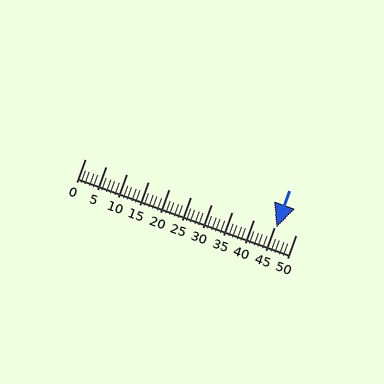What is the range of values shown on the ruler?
The ruler shows values from 0 to 50.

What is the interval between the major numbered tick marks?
The major tick marks are spaced 5 units apart.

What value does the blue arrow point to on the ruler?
The blue arrow points to approximately 46.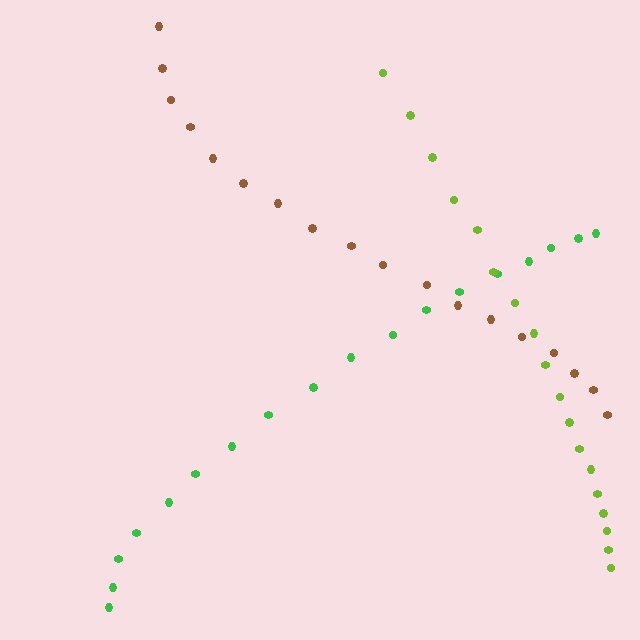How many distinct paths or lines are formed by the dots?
There are 3 distinct paths.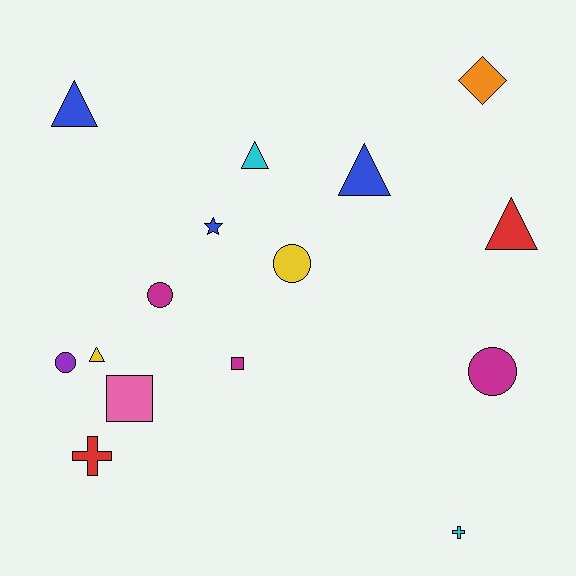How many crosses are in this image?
There are 2 crosses.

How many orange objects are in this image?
There is 1 orange object.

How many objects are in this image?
There are 15 objects.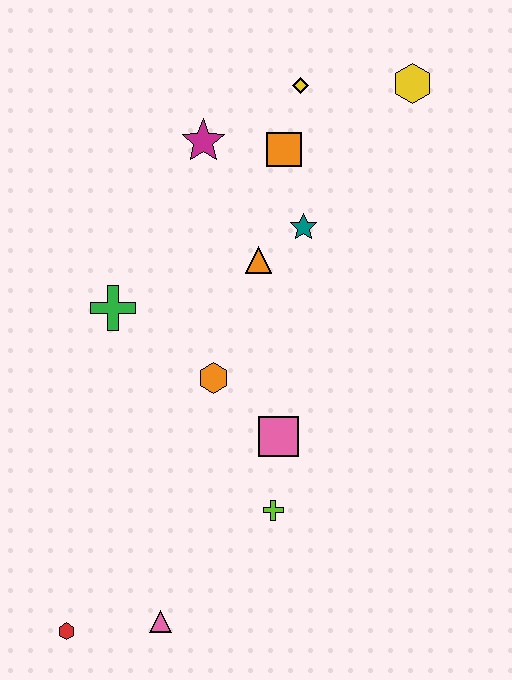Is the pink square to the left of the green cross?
No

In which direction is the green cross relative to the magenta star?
The green cross is below the magenta star.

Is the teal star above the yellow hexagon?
No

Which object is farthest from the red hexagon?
The yellow hexagon is farthest from the red hexagon.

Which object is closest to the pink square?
The lime cross is closest to the pink square.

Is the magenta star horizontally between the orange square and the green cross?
Yes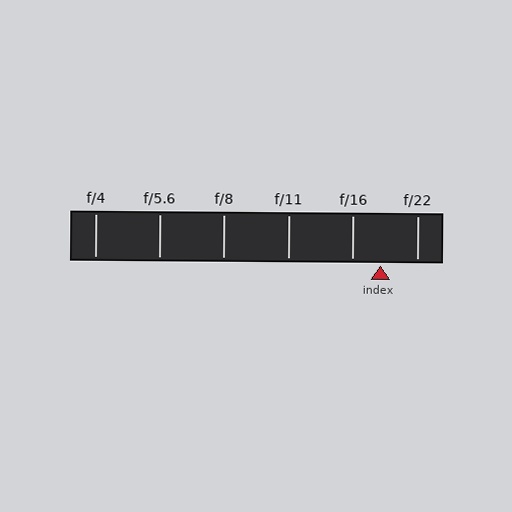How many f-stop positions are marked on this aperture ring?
There are 6 f-stop positions marked.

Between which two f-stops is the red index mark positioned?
The index mark is between f/16 and f/22.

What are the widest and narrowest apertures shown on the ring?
The widest aperture shown is f/4 and the narrowest is f/22.